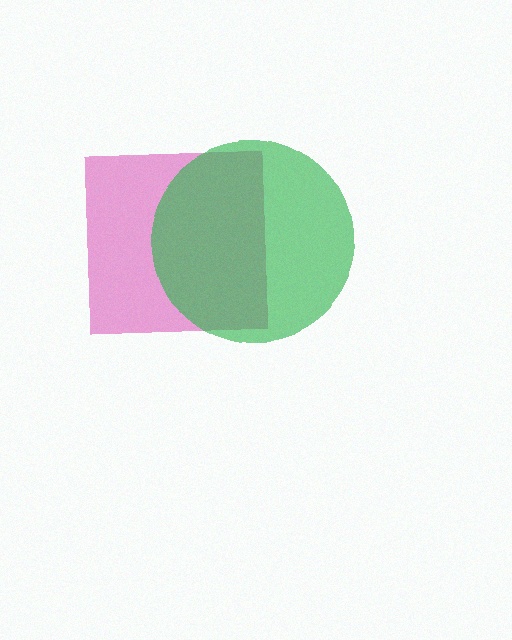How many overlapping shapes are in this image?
There are 2 overlapping shapes in the image.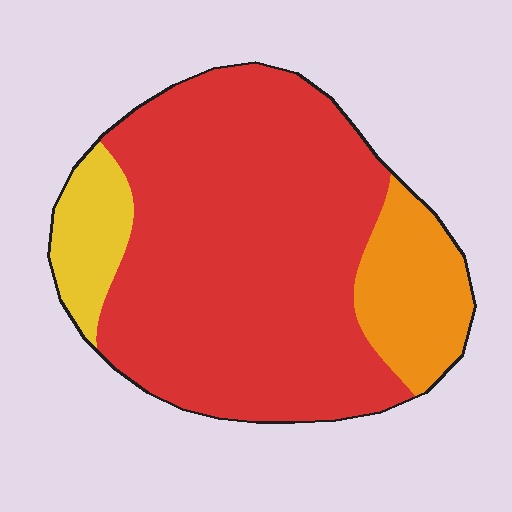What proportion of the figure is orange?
Orange covers around 15% of the figure.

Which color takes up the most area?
Red, at roughly 75%.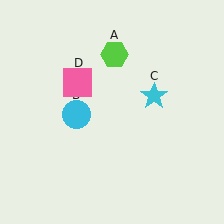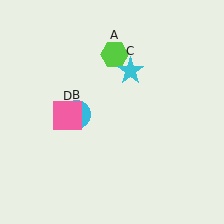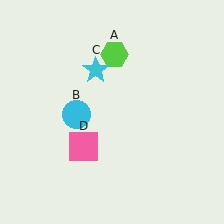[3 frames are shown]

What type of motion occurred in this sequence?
The cyan star (object C), pink square (object D) rotated counterclockwise around the center of the scene.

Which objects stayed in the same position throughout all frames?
Lime hexagon (object A) and cyan circle (object B) remained stationary.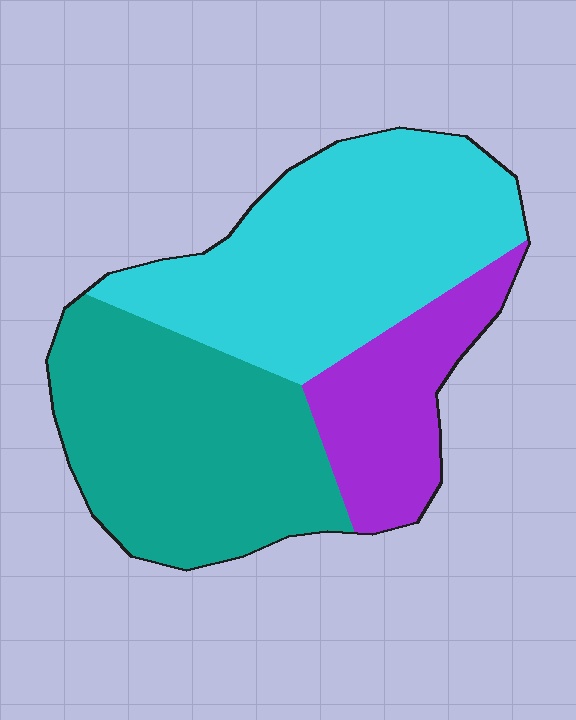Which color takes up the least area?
Purple, at roughly 20%.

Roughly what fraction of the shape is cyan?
Cyan covers roughly 40% of the shape.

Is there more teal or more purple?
Teal.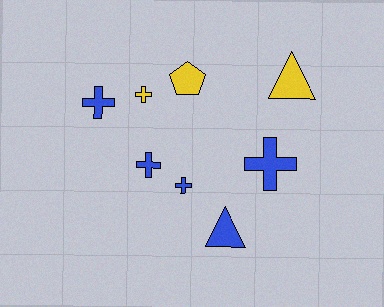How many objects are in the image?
There are 8 objects.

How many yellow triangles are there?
There is 1 yellow triangle.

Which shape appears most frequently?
Cross, with 5 objects.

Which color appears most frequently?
Blue, with 5 objects.